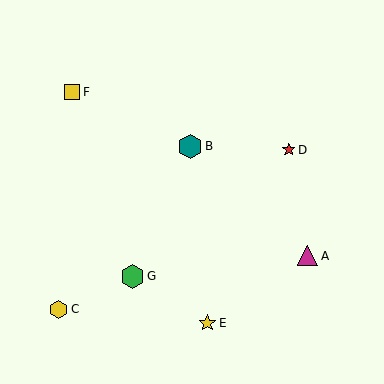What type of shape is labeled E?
Shape E is a yellow star.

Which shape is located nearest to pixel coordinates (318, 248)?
The magenta triangle (labeled A) at (308, 256) is nearest to that location.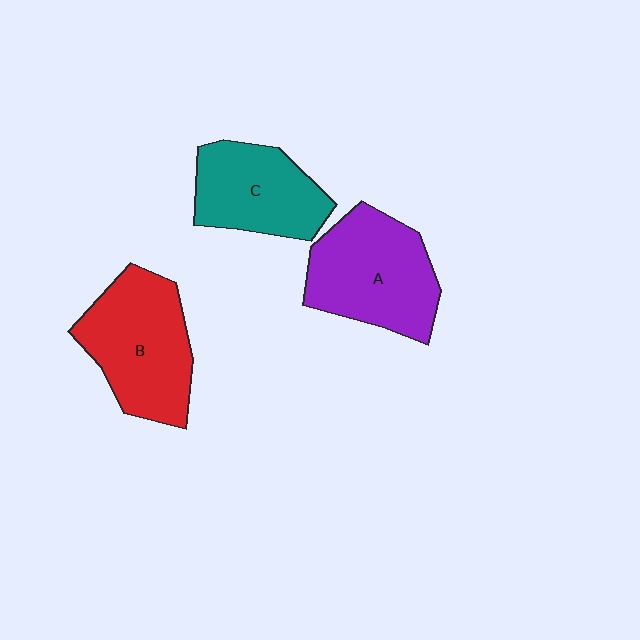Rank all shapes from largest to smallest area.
From largest to smallest: B (red), A (purple), C (teal).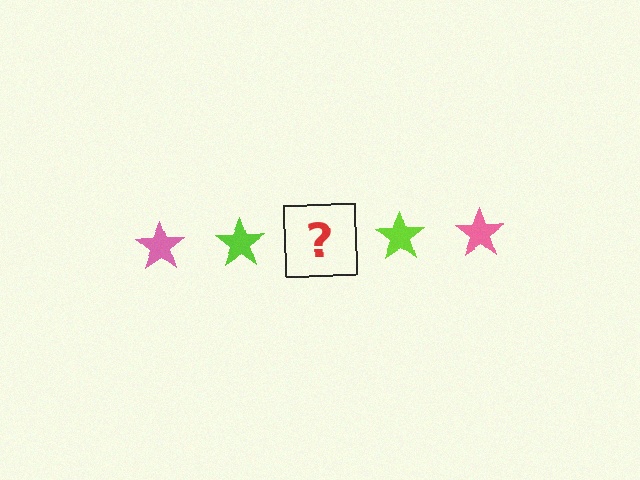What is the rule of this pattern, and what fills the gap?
The rule is that the pattern cycles through pink, lime stars. The gap should be filled with a pink star.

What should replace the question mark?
The question mark should be replaced with a pink star.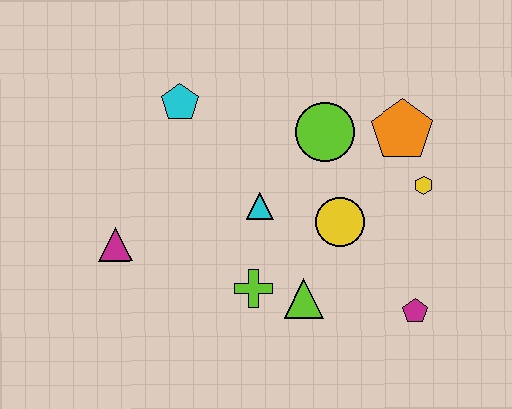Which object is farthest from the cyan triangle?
The magenta pentagon is farthest from the cyan triangle.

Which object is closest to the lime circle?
The orange pentagon is closest to the lime circle.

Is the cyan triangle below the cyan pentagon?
Yes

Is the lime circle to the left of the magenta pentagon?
Yes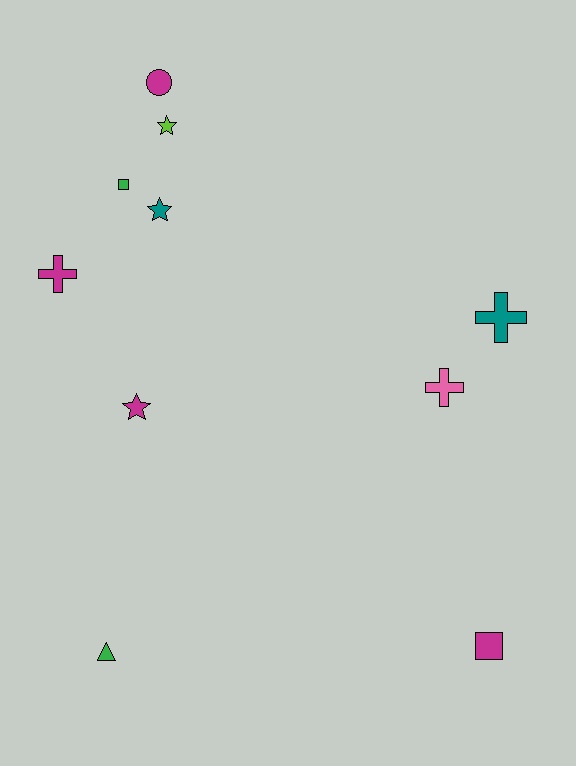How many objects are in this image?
There are 10 objects.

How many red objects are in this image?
There are no red objects.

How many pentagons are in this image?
There are no pentagons.